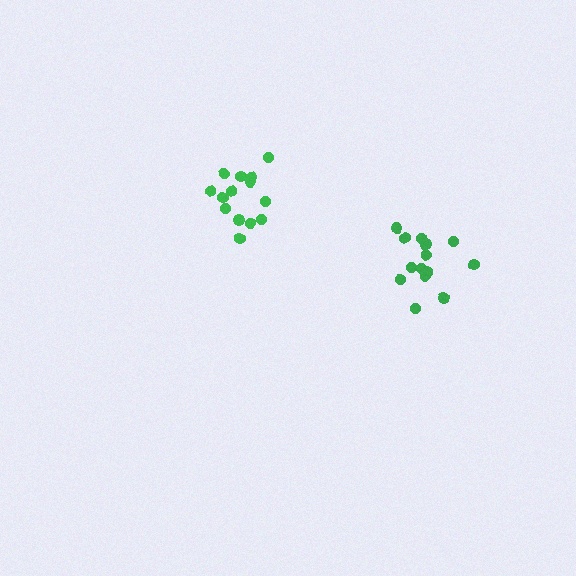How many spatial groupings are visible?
There are 2 spatial groupings.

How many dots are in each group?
Group 1: 14 dots, Group 2: 14 dots (28 total).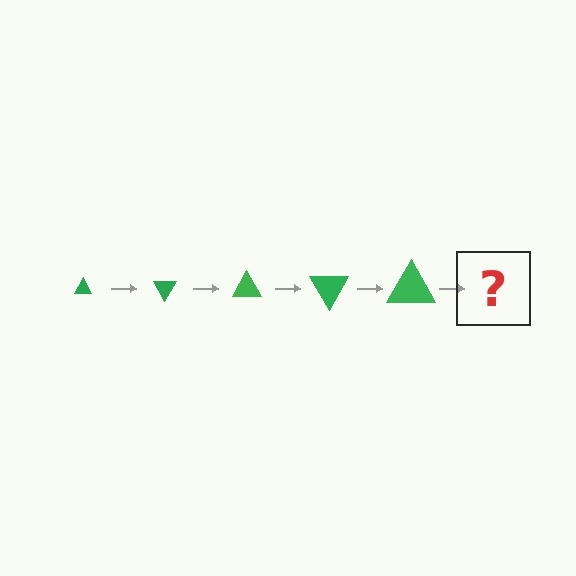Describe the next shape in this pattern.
It should be a triangle, larger than the previous one and rotated 300 degrees from the start.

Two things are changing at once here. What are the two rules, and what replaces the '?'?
The two rules are that the triangle grows larger each step and it rotates 60 degrees each step. The '?' should be a triangle, larger than the previous one and rotated 300 degrees from the start.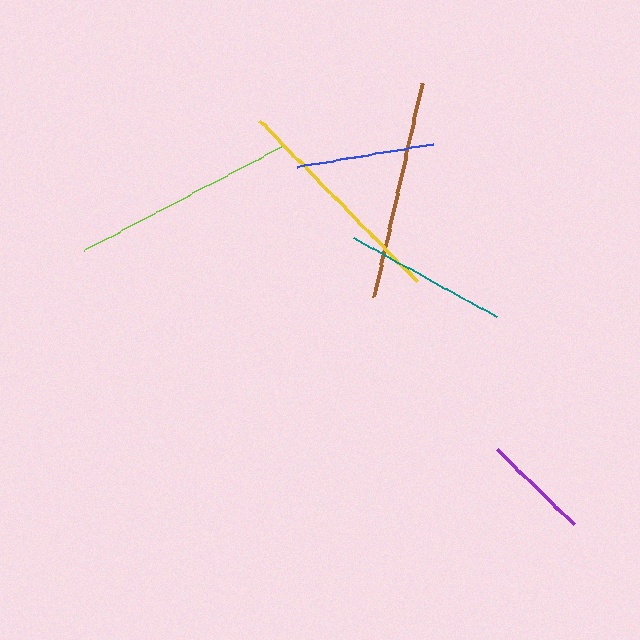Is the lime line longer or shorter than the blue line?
The lime line is longer than the blue line.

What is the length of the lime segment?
The lime segment is approximately 223 pixels long.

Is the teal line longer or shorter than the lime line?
The lime line is longer than the teal line.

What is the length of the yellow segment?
The yellow segment is approximately 225 pixels long.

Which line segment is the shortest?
The purple line is the shortest at approximately 107 pixels.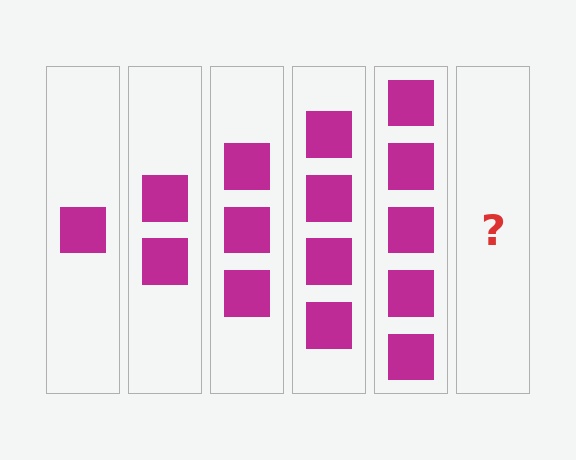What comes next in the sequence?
The next element should be 6 squares.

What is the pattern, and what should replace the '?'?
The pattern is that each step adds one more square. The '?' should be 6 squares.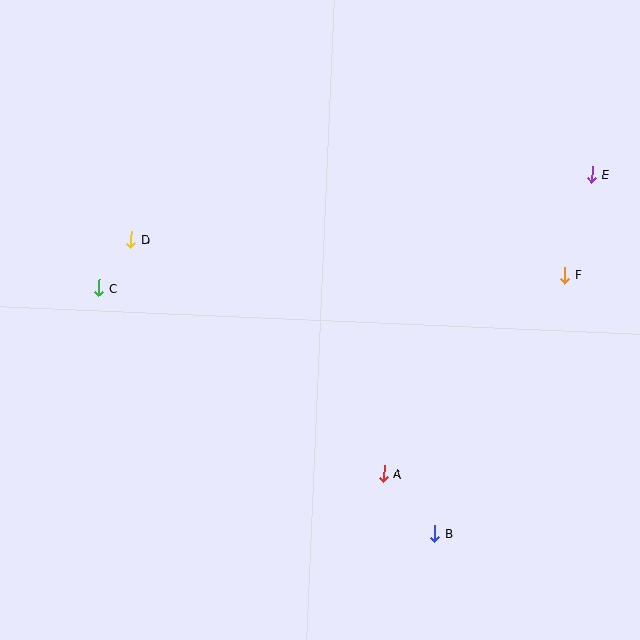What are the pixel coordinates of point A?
Point A is at (383, 473).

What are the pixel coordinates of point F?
Point F is at (565, 275).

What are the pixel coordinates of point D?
Point D is at (131, 240).